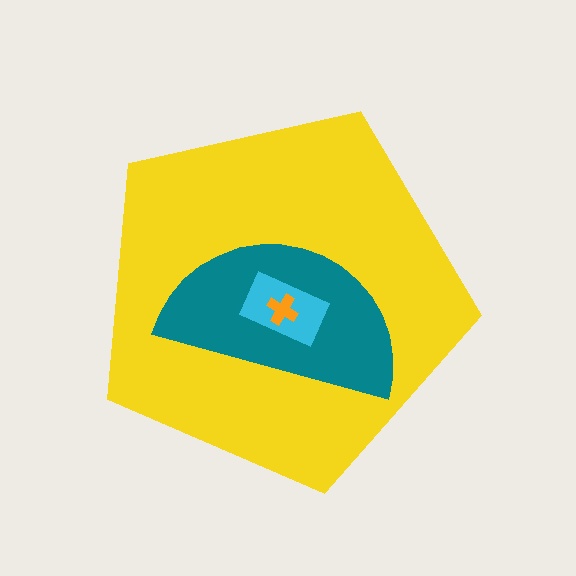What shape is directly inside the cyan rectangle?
The orange cross.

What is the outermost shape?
The yellow pentagon.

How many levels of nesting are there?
4.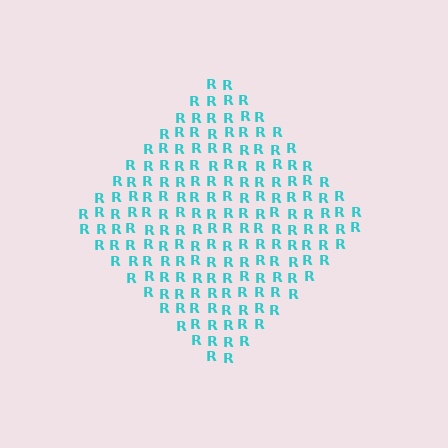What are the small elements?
The small elements are letter R's.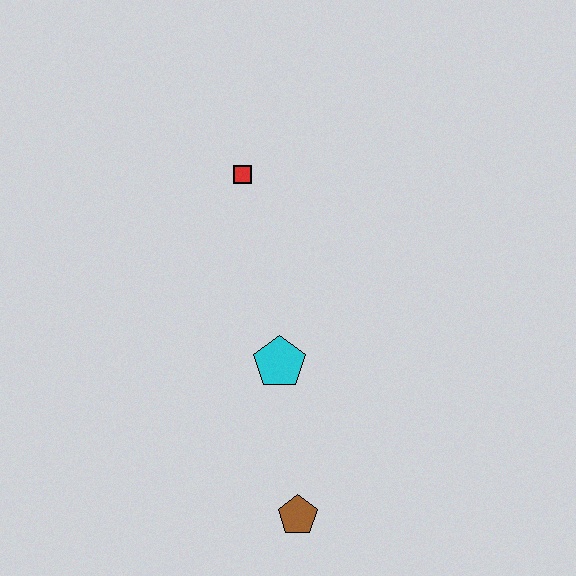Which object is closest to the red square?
The cyan pentagon is closest to the red square.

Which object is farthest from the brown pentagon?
The red square is farthest from the brown pentagon.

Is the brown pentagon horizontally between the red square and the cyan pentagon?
No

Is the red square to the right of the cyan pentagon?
No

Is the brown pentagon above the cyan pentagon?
No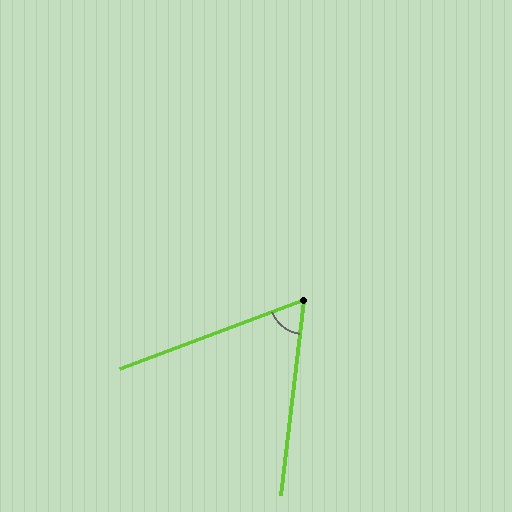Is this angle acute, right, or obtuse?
It is acute.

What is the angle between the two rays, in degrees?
Approximately 63 degrees.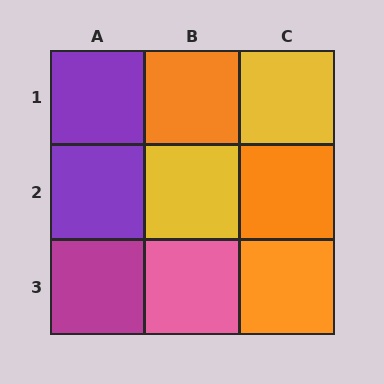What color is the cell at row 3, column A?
Magenta.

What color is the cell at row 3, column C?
Orange.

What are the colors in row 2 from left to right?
Purple, yellow, orange.